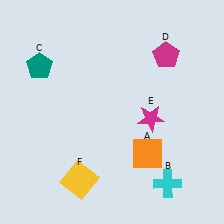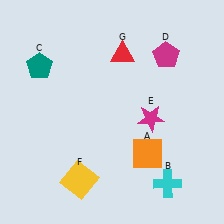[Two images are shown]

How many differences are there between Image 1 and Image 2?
There is 1 difference between the two images.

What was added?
A red triangle (G) was added in Image 2.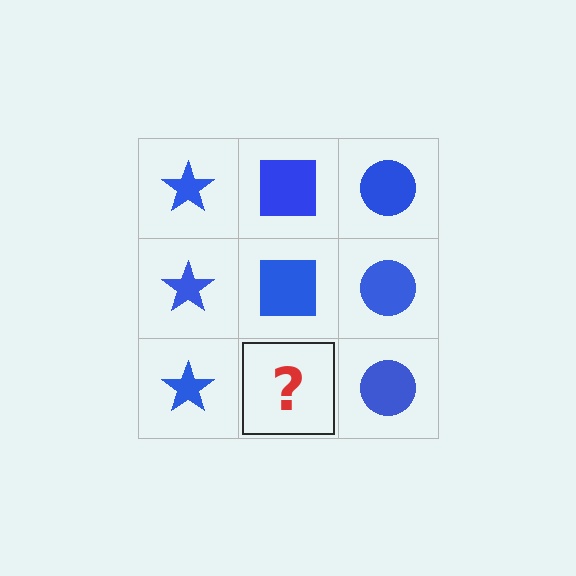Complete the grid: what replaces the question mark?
The question mark should be replaced with a blue square.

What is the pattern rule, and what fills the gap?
The rule is that each column has a consistent shape. The gap should be filled with a blue square.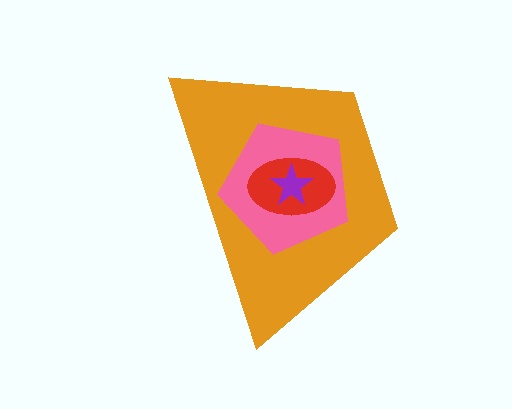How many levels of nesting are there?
4.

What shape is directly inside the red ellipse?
The purple star.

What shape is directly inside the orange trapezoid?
The pink pentagon.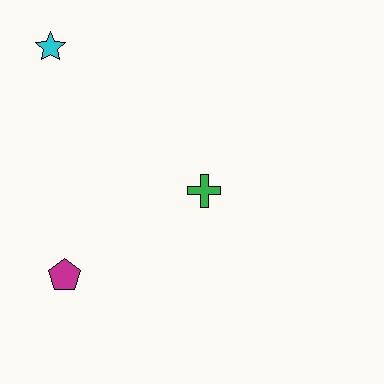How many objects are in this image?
There are 3 objects.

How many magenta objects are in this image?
There is 1 magenta object.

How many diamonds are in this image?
There are no diamonds.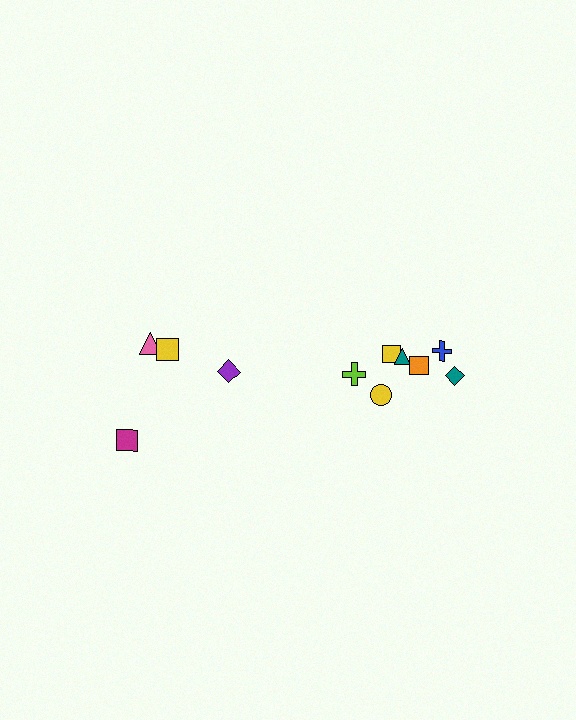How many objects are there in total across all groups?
There are 11 objects.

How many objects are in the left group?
There are 4 objects.